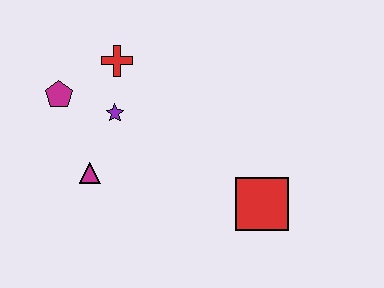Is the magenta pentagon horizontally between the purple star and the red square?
No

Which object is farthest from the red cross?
The red square is farthest from the red cross.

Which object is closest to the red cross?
The purple star is closest to the red cross.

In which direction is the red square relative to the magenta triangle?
The red square is to the right of the magenta triangle.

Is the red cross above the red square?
Yes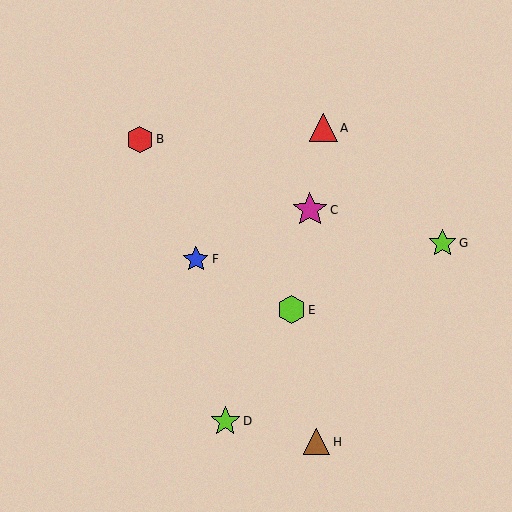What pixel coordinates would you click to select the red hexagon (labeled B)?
Click at (140, 139) to select the red hexagon B.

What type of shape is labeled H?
Shape H is a brown triangle.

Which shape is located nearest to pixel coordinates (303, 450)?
The brown triangle (labeled H) at (317, 442) is nearest to that location.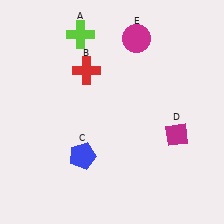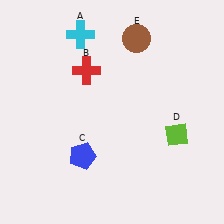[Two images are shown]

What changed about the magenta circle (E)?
In Image 1, E is magenta. In Image 2, it changed to brown.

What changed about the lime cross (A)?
In Image 1, A is lime. In Image 2, it changed to cyan.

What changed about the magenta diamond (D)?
In Image 1, D is magenta. In Image 2, it changed to lime.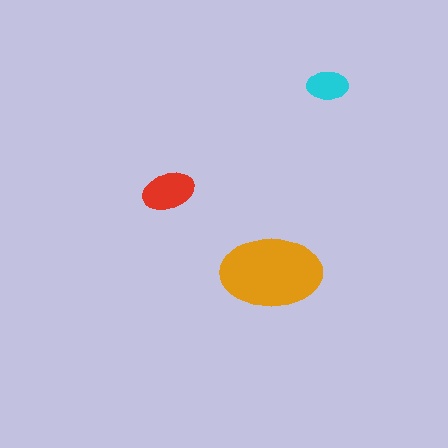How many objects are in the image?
There are 3 objects in the image.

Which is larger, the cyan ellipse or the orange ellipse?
The orange one.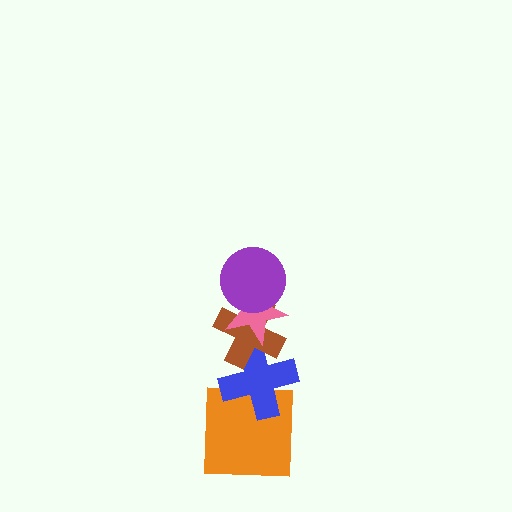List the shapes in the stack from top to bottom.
From top to bottom: the purple circle, the pink star, the brown cross, the blue cross, the orange square.